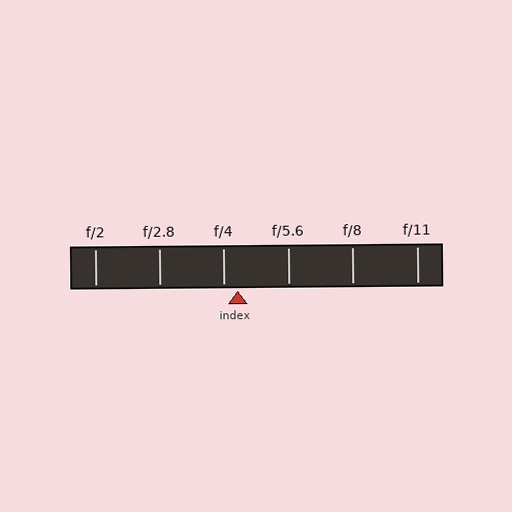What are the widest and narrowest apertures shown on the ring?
The widest aperture shown is f/2 and the narrowest is f/11.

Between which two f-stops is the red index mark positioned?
The index mark is between f/4 and f/5.6.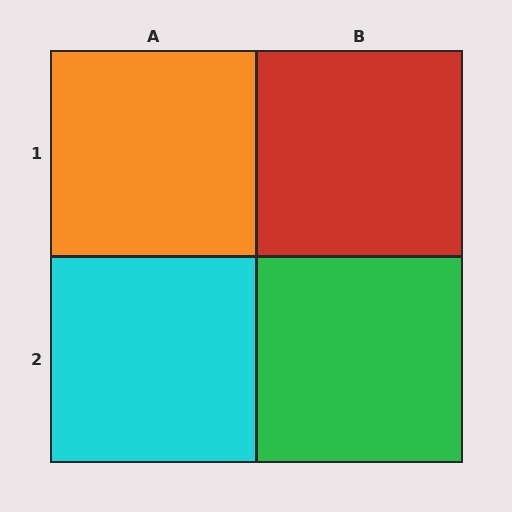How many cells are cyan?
1 cell is cyan.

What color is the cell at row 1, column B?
Red.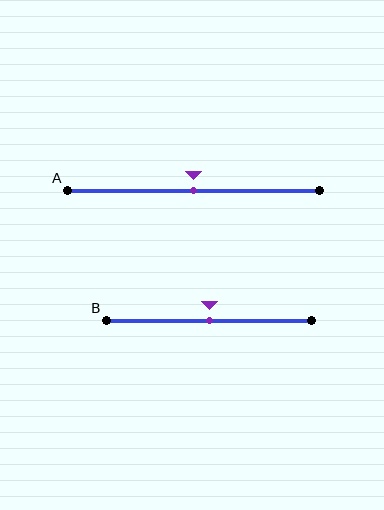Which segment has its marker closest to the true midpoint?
Segment A has its marker closest to the true midpoint.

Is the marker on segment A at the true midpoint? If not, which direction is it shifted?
Yes, the marker on segment A is at the true midpoint.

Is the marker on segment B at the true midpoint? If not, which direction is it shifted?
Yes, the marker on segment B is at the true midpoint.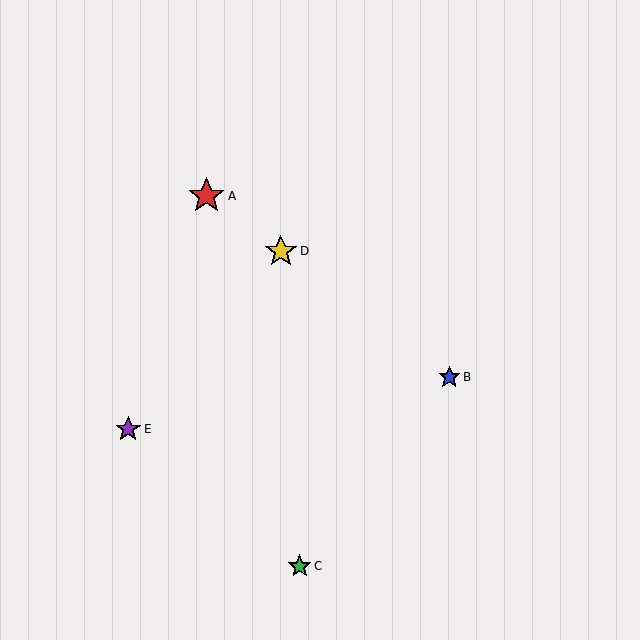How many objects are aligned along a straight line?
3 objects (A, B, D) are aligned along a straight line.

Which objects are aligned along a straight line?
Objects A, B, D are aligned along a straight line.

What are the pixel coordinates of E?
Object E is at (128, 429).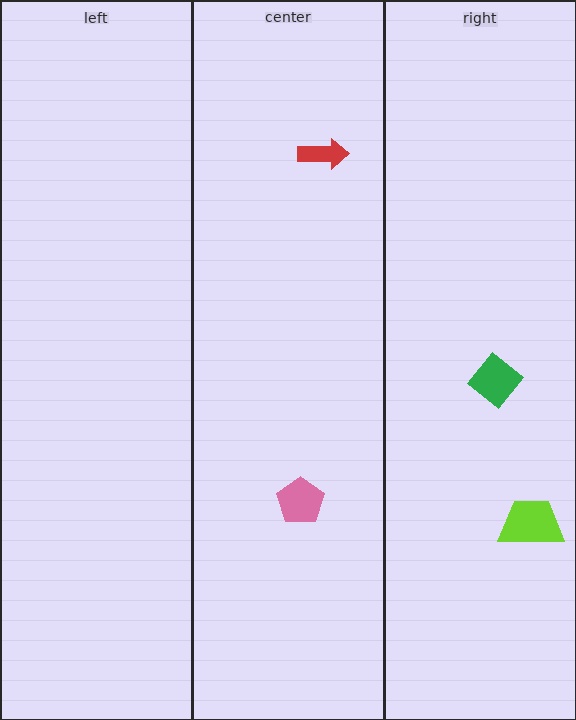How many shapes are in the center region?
2.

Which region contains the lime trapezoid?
The right region.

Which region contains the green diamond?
The right region.